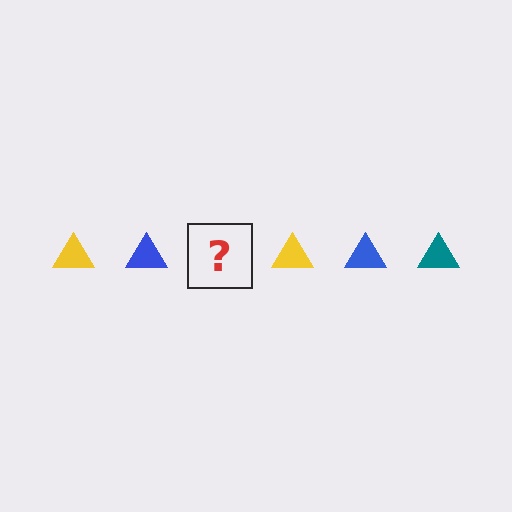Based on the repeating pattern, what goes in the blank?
The blank should be a teal triangle.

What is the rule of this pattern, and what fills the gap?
The rule is that the pattern cycles through yellow, blue, teal triangles. The gap should be filled with a teal triangle.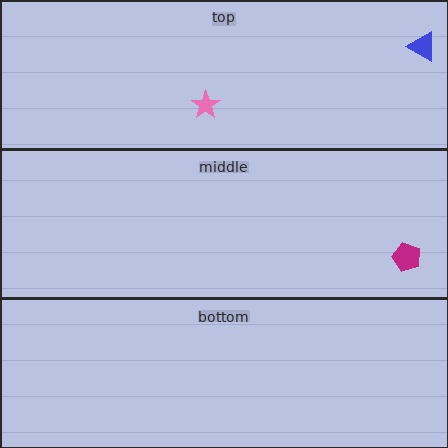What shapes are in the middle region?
The magenta pentagon.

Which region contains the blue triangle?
The top region.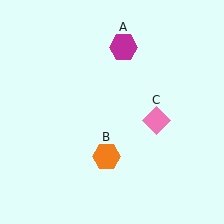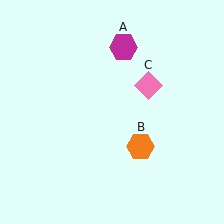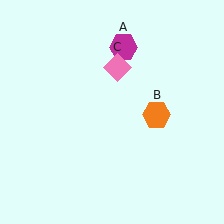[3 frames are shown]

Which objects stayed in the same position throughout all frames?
Magenta hexagon (object A) remained stationary.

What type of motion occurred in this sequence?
The orange hexagon (object B), pink diamond (object C) rotated counterclockwise around the center of the scene.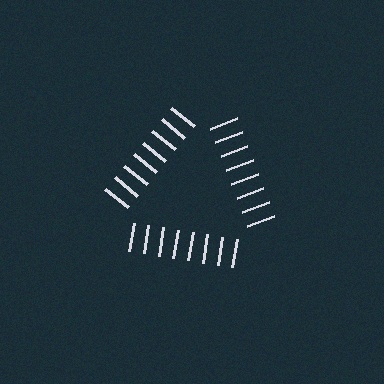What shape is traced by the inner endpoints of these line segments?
An illusory triangle — the line segments terminate on its edges but no continuous stroke is drawn.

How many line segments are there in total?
24 — 8 along each of the 3 edges.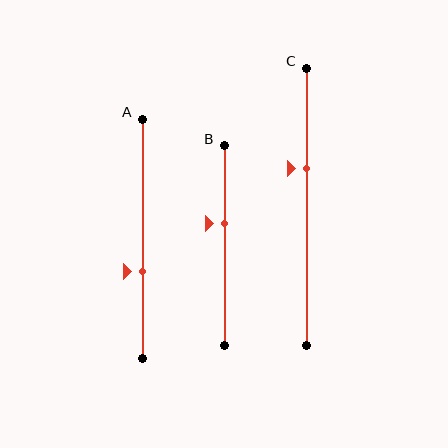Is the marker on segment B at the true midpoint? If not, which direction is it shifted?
No, the marker on segment B is shifted upward by about 11% of the segment length.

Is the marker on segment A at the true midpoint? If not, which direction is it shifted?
No, the marker on segment A is shifted downward by about 14% of the segment length.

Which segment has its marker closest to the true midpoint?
Segment B has its marker closest to the true midpoint.